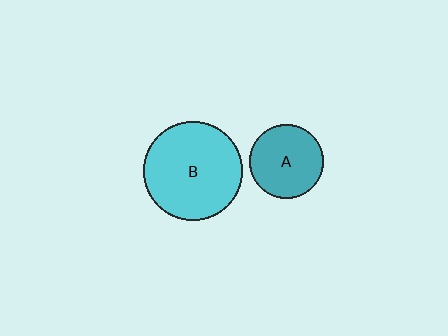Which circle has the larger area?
Circle B (cyan).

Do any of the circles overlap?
No, none of the circles overlap.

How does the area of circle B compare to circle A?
Approximately 1.8 times.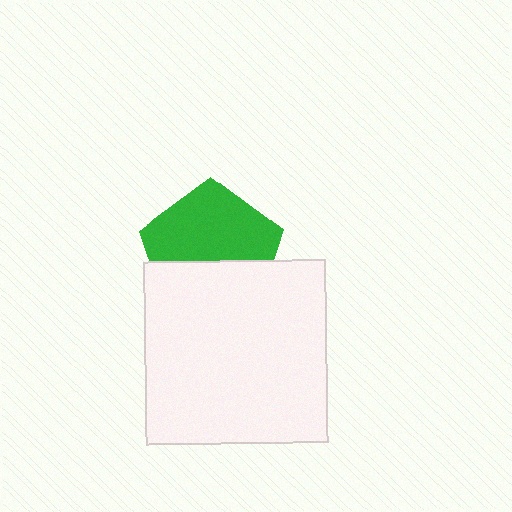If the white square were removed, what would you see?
You would see the complete green pentagon.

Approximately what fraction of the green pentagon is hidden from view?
Roughly 43% of the green pentagon is hidden behind the white square.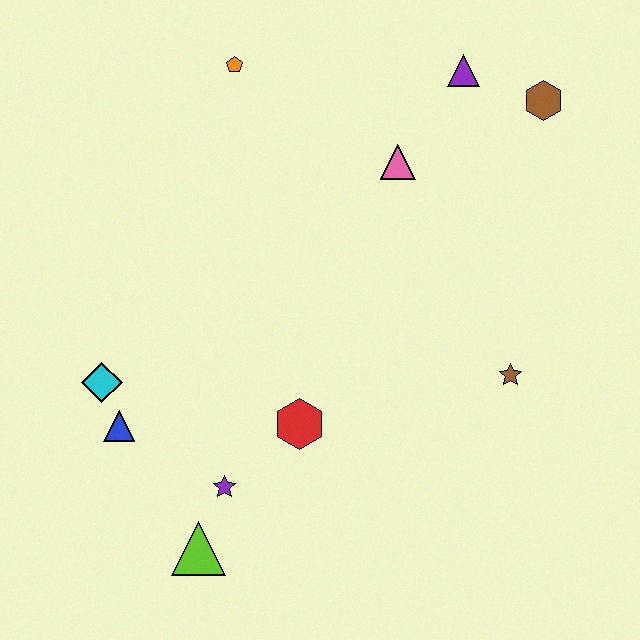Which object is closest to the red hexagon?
The purple star is closest to the red hexagon.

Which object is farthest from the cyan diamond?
The brown hexagon is farthest from the cyan diamond.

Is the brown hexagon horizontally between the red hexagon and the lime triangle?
No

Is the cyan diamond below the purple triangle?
Yes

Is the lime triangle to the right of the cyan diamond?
Yes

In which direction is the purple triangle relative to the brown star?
The purple triangle is above the brown star.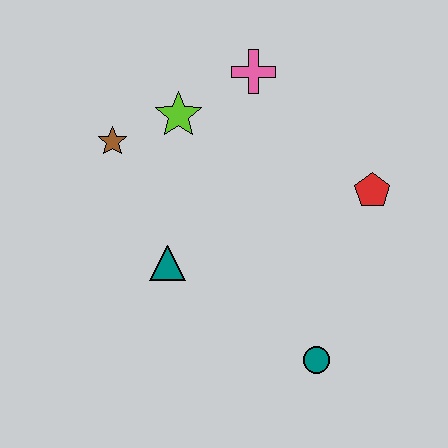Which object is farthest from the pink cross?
The teal circle is farthest from the pink cross.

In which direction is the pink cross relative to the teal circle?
The pink cross is above the teal circle.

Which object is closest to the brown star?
The lime star is closest to the brown star.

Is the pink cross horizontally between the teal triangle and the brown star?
No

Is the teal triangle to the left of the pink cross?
Yes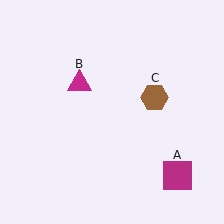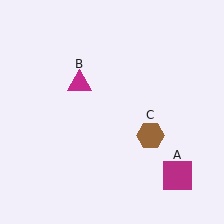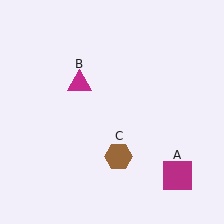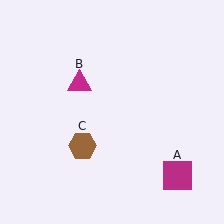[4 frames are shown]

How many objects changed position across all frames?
1 object changed position: brown hexagon (object C).